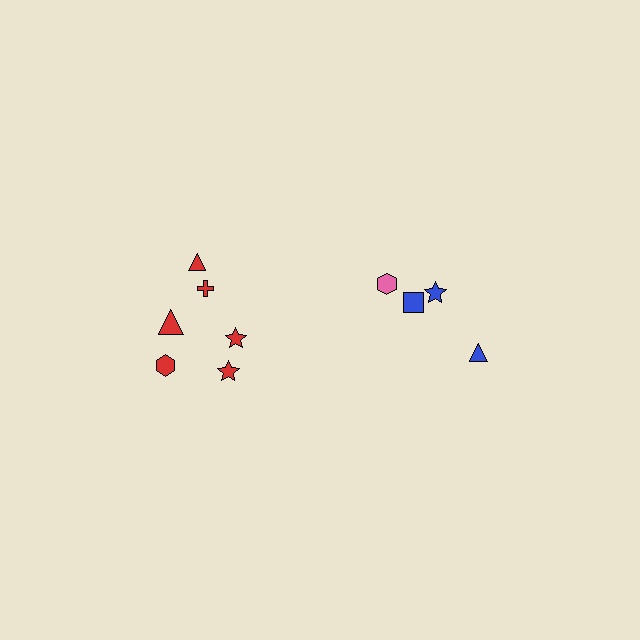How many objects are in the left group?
There are 6 objects.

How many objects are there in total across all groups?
There are 10 objects.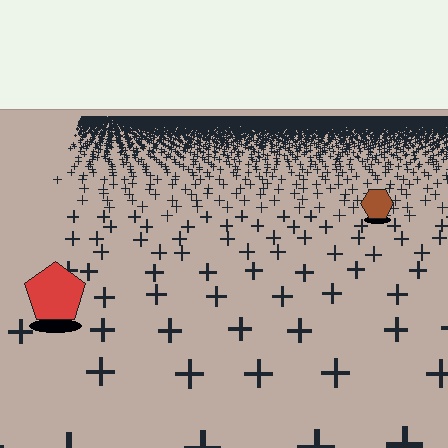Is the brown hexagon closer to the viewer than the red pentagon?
No. The red pentagon is closer — you can tell from the texture gradient: the ground texture is coarser near it.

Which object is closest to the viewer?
The red pentagon is closest. The texture marks near it are larger and more spread out.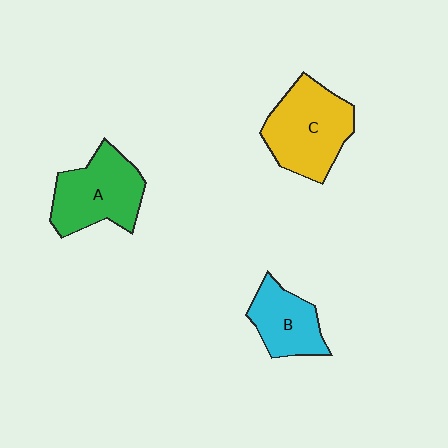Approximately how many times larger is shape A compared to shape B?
Approximately 1.4 times.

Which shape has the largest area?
Shape C (yellow).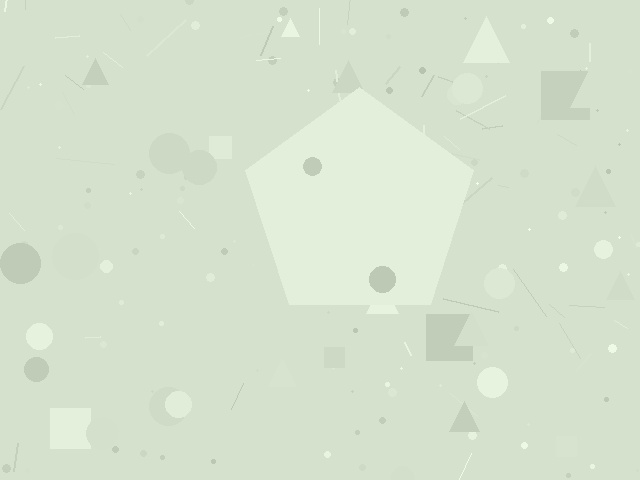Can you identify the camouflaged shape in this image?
The camouflaged shape is a pentagon.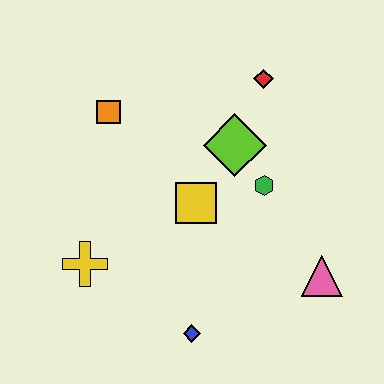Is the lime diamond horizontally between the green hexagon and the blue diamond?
Yes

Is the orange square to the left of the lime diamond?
Yes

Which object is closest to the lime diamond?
The green hexagon is closest to the lime diamond.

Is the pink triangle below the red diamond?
Yes